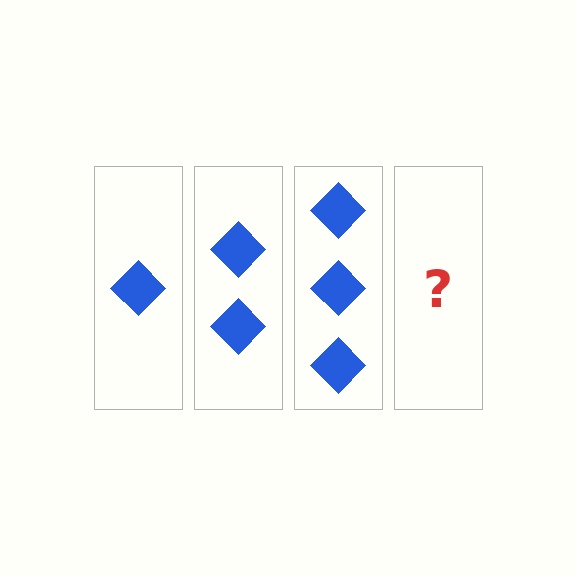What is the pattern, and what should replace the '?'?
The pattern is that each step adds one more diamond. The '?' should be 4 diamonds.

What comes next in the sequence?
The next element should be 4 diamonds.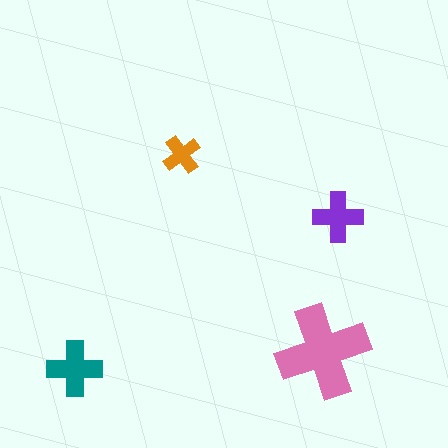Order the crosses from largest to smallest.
the pink one, the teal one, the purple one, the orange one.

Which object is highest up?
The orange cross is topmost.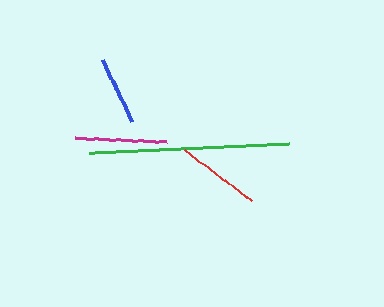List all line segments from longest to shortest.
From longest to shortest: green, magenta, red, blue.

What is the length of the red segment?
The red segment is approximately 84 pixels long.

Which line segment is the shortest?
The blue line is the shortest at approximately 69 pixels.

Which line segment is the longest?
The green line is the longest at approximately 200 pixels.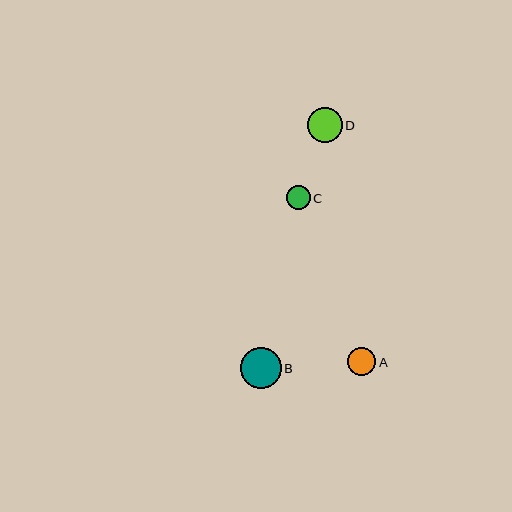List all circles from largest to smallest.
From largest to smallest: B, D, A, C.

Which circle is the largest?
Circle B is the largest with a size of approximately 41 pixels.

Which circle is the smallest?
Circle C is the smallest with a size of approximately 24 pixels.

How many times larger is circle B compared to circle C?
Circle B is approximately 1.7 times the size of circle C.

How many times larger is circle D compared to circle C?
Circle D is approximately 1.4 times the size of circle C.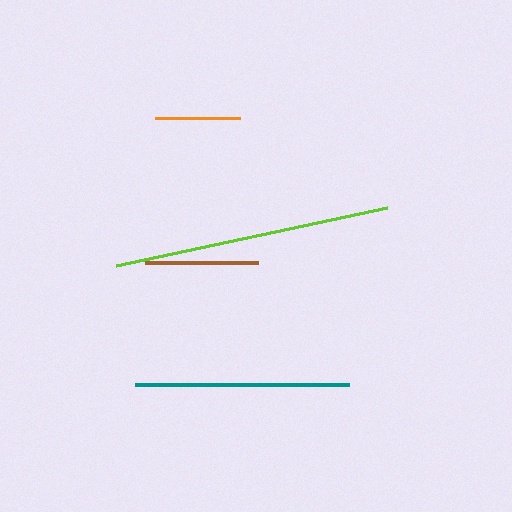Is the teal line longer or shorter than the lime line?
The lime line is longer than the teal line.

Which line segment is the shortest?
The orange line is the shortest at approximately 85 pixels.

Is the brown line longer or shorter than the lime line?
The lime line is longer than the brown line.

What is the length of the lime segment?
The lime segment is approximately 276 pixels long.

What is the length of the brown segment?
The brown segment is approximately 113 pixels long.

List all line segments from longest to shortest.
From longest to shortest: lime, teal, brown, orange.